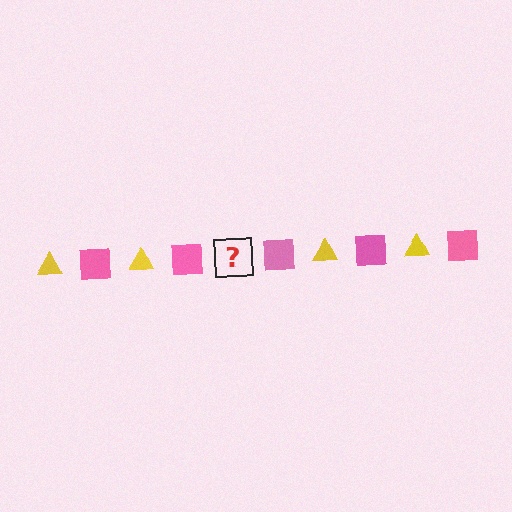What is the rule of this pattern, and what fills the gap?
The rule is that the pattern alternates between yellow triangle and pink square. The gap should be filled with a yellow triangle.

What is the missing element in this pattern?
The missing element is a yellow triangle.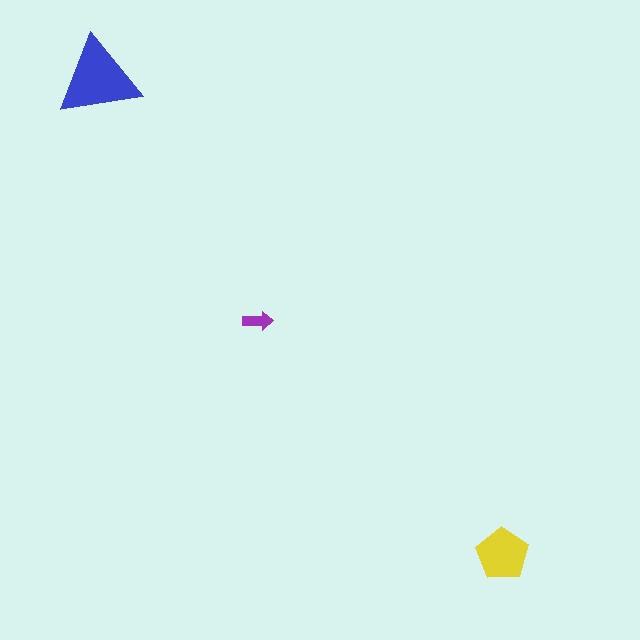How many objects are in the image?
There are 3 objects in the image.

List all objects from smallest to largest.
The purple arrow, the yellow pentagon, the blue triangle.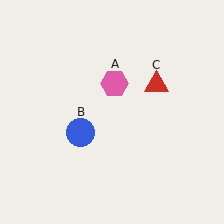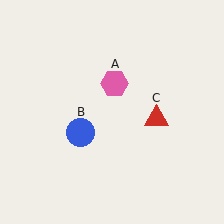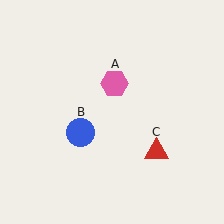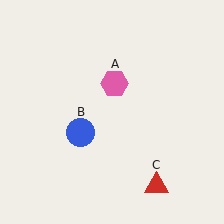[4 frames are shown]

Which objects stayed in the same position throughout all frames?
Pink hexagon (object A) and blue circle (object B) remained stationary.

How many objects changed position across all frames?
1 object changed position: red triangle (object C).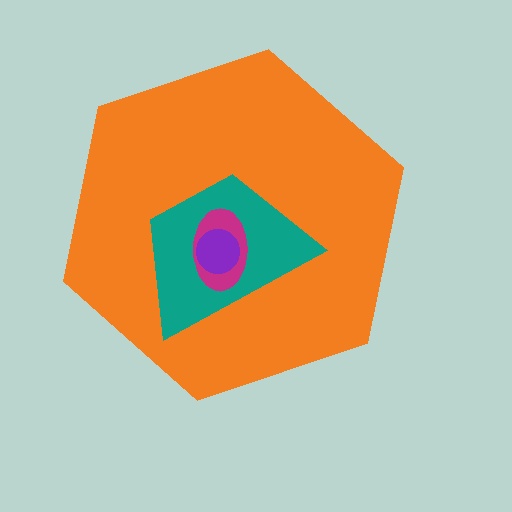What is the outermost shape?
The orange hexagon.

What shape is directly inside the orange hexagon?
The teal trapezoid.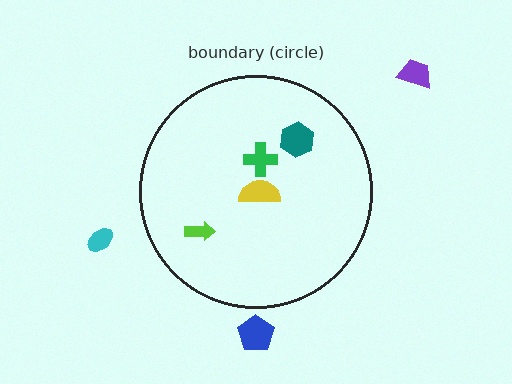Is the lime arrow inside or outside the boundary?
Inside.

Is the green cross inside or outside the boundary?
Inside.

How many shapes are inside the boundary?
4 inside, 3 outside.